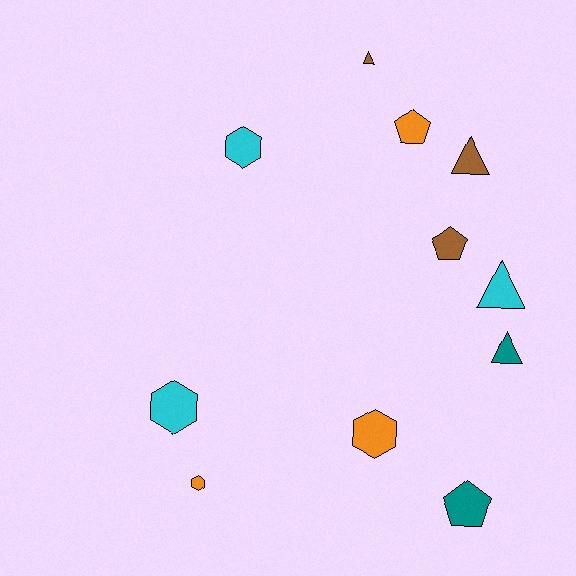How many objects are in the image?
There are 11 objects.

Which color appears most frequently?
Cyan, with 3 objects.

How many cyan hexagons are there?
There are 2 cyan hexagons.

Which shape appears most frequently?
Triangle, with 4 objects.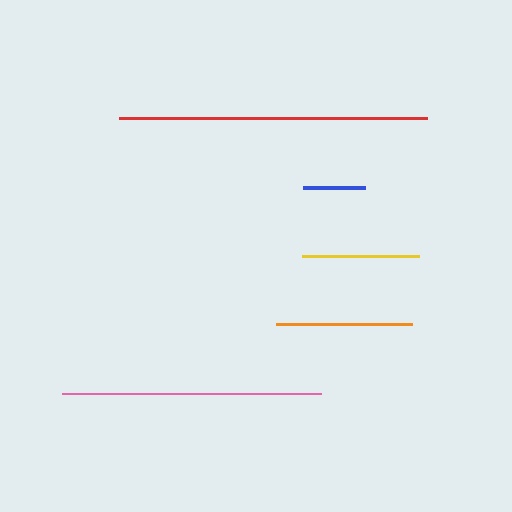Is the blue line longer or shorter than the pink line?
The pink line is longer than the blue line.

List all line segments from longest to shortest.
From longest to shortest: red, pink, orange, yellow, blue.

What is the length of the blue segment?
The blue segment is approximately 62 pixels long.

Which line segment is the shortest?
The blue line is the shortest at approximately 62 pixels.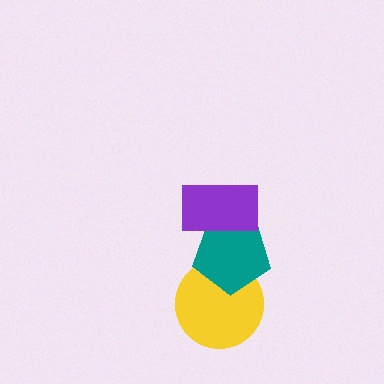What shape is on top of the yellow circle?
The teal pentagon is on top of the yellow circle.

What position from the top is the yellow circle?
The yellow circle is 3rd from the top.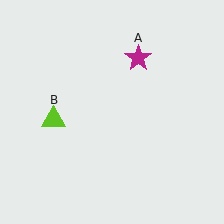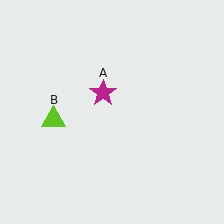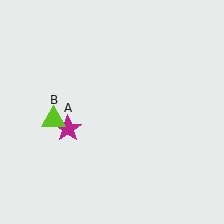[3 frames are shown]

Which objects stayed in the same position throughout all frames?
Lime triangle (object B) remained stationary.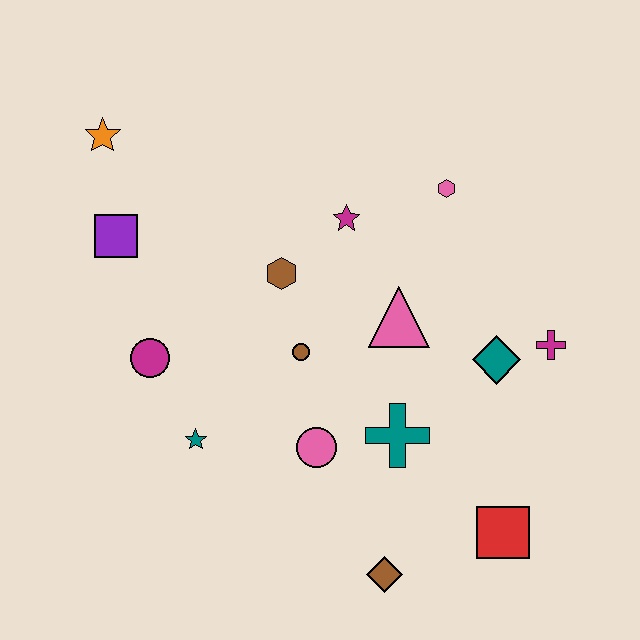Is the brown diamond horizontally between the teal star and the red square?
Yes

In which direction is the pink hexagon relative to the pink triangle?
The pink hexagon is above the pink triangle.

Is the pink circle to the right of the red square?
No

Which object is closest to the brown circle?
The brown hexagon is closest to the brown circle.